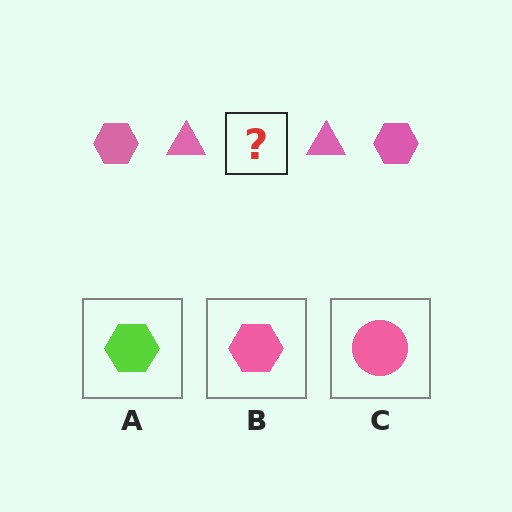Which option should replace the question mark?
Option B.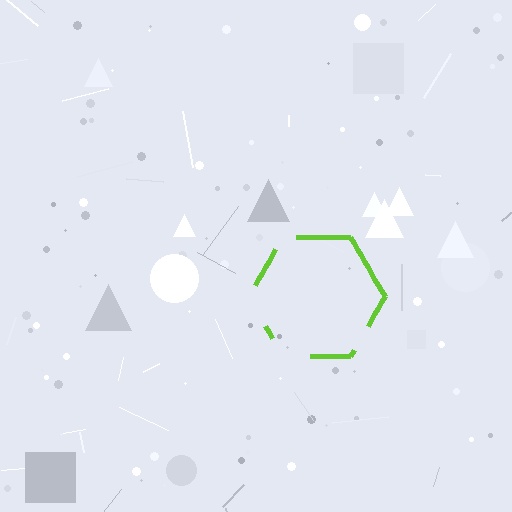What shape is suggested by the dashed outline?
The dashed outline suggests a hexagon.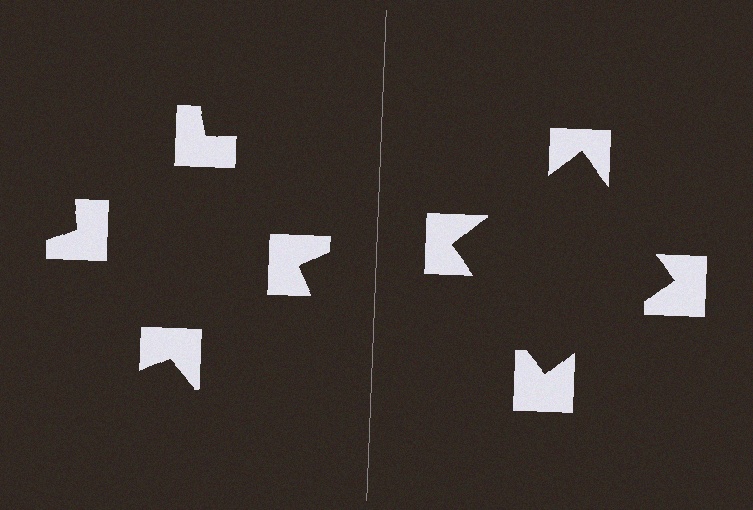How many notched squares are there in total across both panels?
8 — 4 on each side.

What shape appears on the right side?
An illusory square.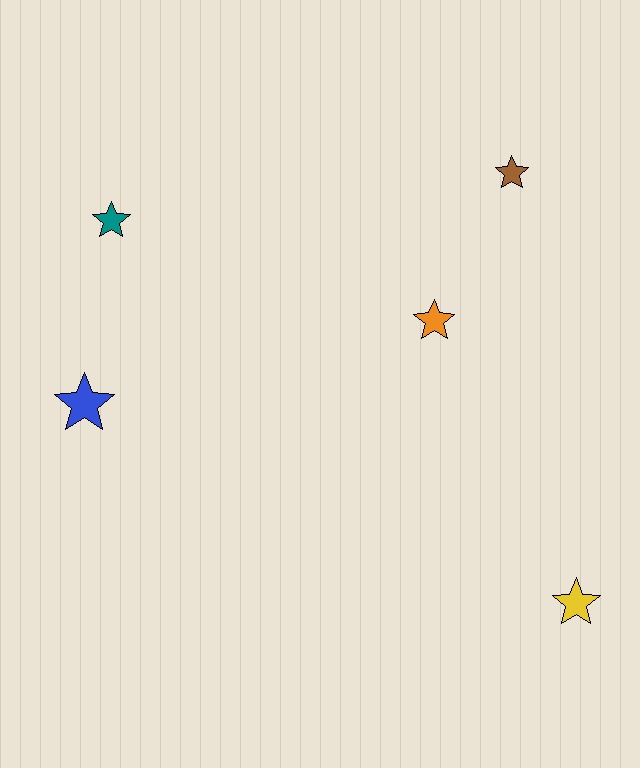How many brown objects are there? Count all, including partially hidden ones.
There is 1 brown object.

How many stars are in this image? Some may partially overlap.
There are 5 stars.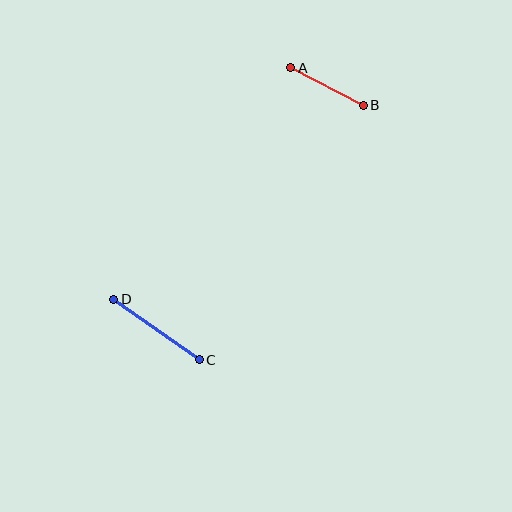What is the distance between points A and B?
The distance is approximately 81 pixels.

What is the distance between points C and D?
The distance is approximately 105 pixels.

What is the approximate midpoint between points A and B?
The midpoint is at approximately (327, 86) pixels.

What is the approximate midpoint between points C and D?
The midpoint is at approximately (156, 329) pixels.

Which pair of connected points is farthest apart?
Points C and D are farthest apart.